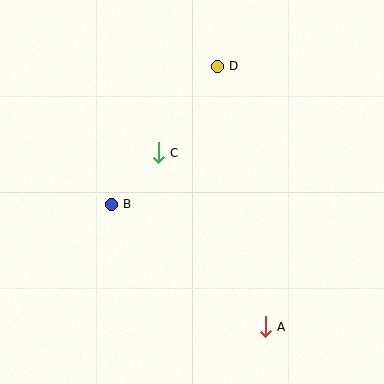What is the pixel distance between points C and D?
The distance between C and D is 105 pixels.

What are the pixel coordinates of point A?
Point A is at (265, 327).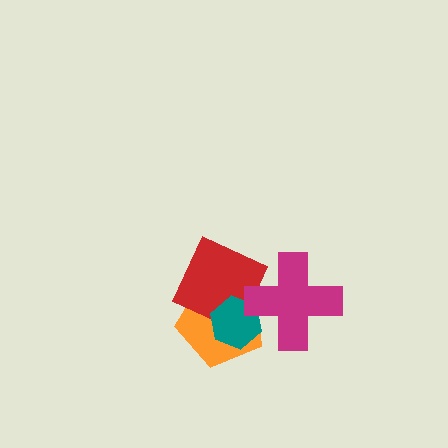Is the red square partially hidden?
Yes, it is partially covered by another shape.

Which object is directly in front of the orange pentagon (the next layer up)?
The red square is directly in front of the orange pentagon.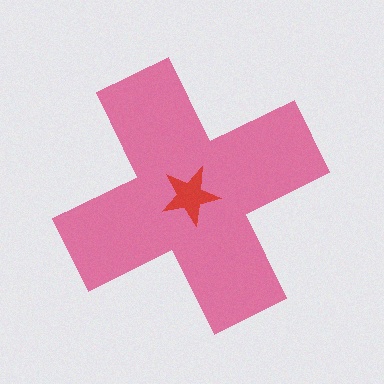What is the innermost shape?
The red star.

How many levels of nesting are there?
2.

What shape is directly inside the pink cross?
The red star.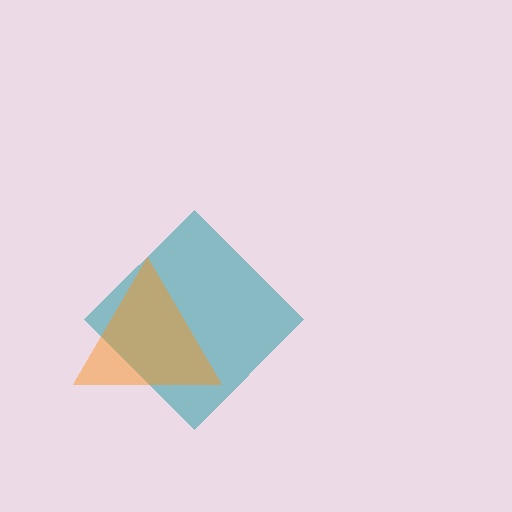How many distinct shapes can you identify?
There are 2 distinct shapes: a teal diamond, an orange triangle.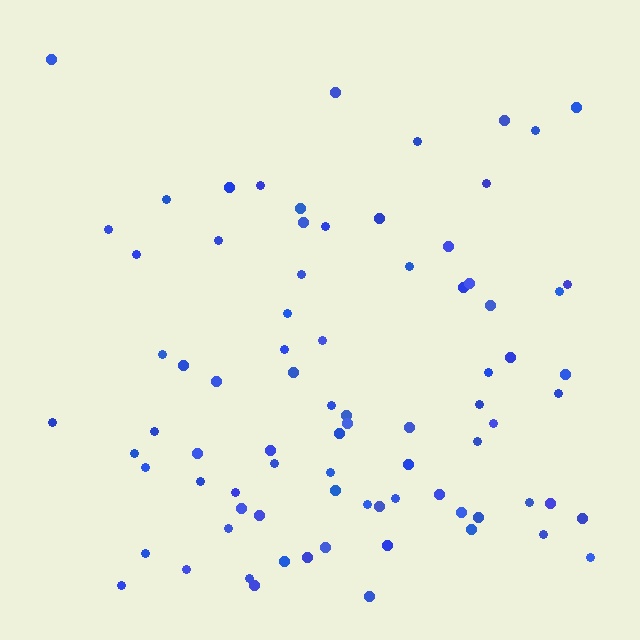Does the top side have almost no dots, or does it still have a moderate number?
Still a moderate number, just noticeably fewer than the bottom.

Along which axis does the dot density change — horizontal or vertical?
Vertical.